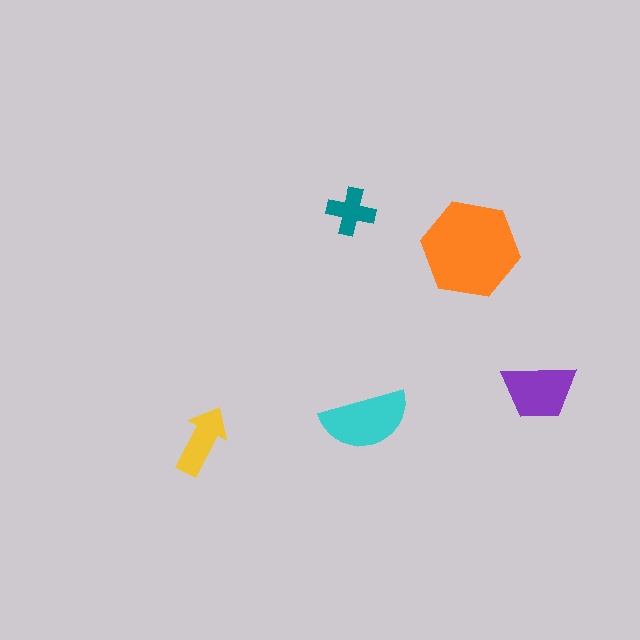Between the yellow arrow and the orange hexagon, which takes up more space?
The orange hexagon.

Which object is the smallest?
The teal cross.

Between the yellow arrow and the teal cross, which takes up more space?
The yellow arrow.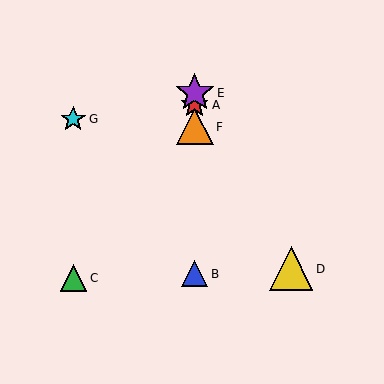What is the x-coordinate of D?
Object D is at x≈291.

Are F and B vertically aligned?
Yes, both are at x≈195.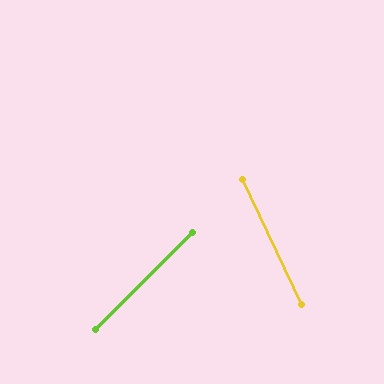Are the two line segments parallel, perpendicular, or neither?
Neither parallel nor perpendicular — they differ by about 70°.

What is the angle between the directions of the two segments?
Approximately 70 degrees.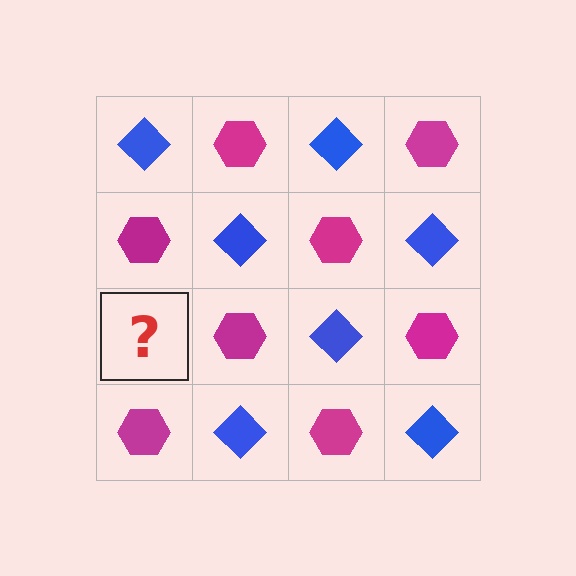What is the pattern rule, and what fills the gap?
The rule is that it alternates blue diamond and magenta hexagon in a checkerboard pattern. The gap should be filled with a blue diamond.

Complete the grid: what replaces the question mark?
The question mark should be replaced with a blue diamond.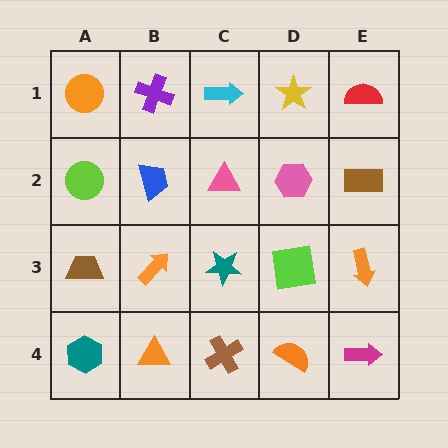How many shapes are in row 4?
5 shapes.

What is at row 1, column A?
An orange circle.